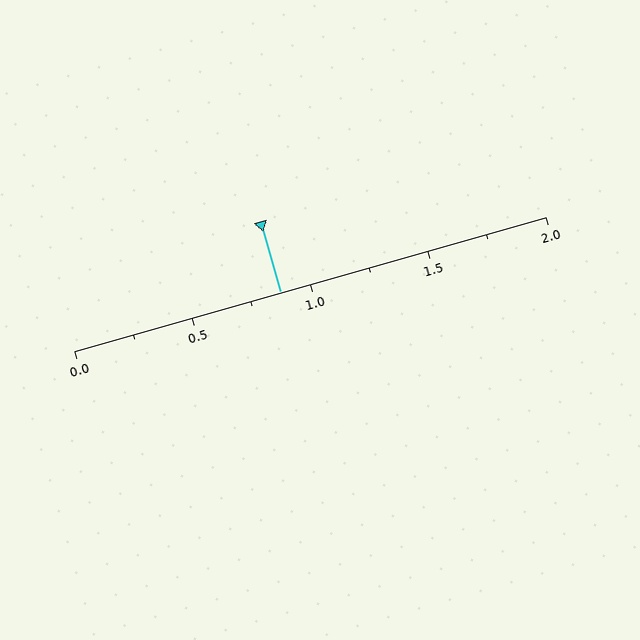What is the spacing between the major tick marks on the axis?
The major ticks are spaced 0.5 apart.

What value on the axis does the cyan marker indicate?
The marker indicates approximately 0.88.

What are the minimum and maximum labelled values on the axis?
The axis runs from 0.0 to 2.0.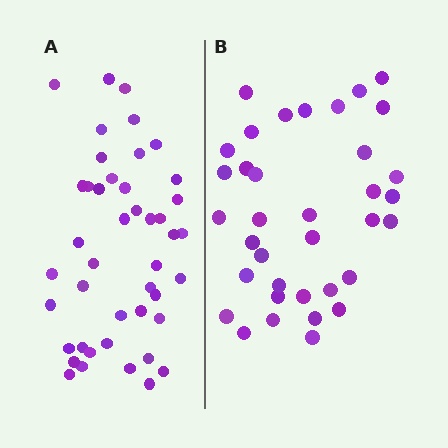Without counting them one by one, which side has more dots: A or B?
Region A (the left region) has more dots.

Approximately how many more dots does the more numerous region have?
Region A has roughly 8 or so more dots than region B.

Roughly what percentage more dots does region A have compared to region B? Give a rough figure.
About 20% more.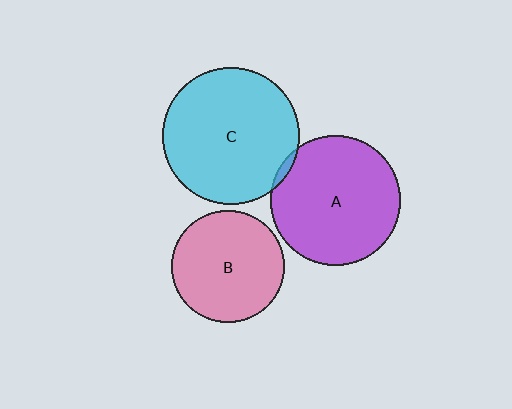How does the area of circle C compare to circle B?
Approximately 1.5 times.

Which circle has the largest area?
Circle C (cyan).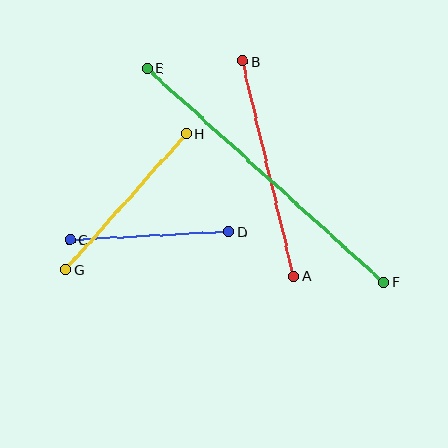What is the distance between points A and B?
The distance is approximately 221 pixels.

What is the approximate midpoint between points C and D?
The midpoint is at approximately (149, 236) pixels.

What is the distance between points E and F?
The distance is approximately 319 pixels.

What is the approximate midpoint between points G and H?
The midpoint is at approximately (126, 202) pixels.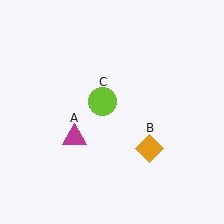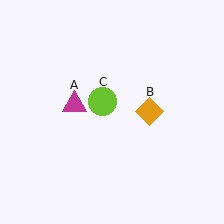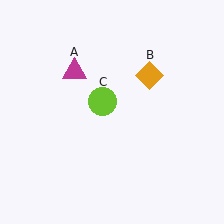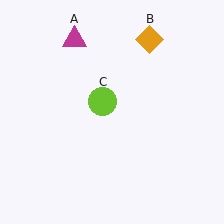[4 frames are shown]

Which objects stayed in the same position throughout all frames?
Lime circle (object C) remained stationary.